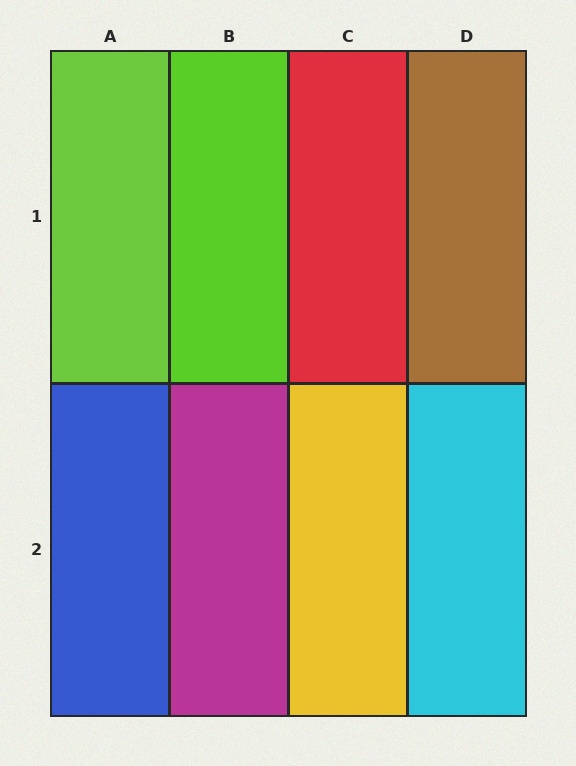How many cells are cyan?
1 cell is cyan.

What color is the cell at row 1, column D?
Brown.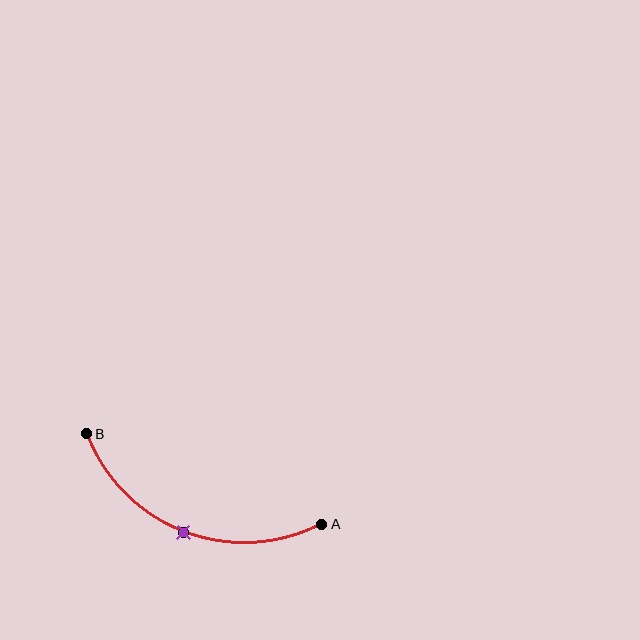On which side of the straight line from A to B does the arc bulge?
The arc bulges below the straight line connecting A and B.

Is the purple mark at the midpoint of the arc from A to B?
Yes. The purple mark lies on the arc at equal arc-length from both A and B — it is the arc midpoint.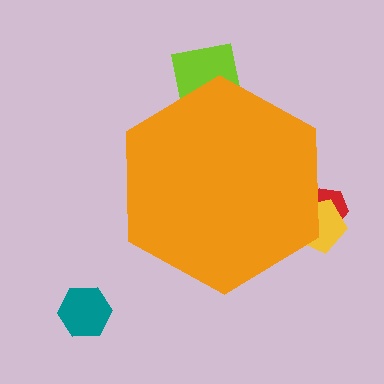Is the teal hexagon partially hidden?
No, the teal hexagon is fully visible.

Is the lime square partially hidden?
Yes, the lime square is partially hidden behind the orange hexagon.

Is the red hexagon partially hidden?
Yes, the red hexagon is partially hidden behind the orange hexagon.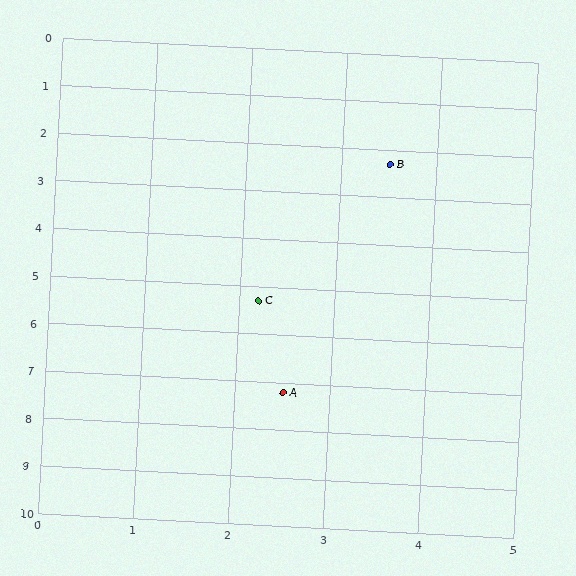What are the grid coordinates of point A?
Point A is at approximately (2.5, 7.2).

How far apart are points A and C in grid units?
Points A and C are about 1.9 grid units apart.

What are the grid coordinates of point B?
Point B is at approximately (3.5, 2.3).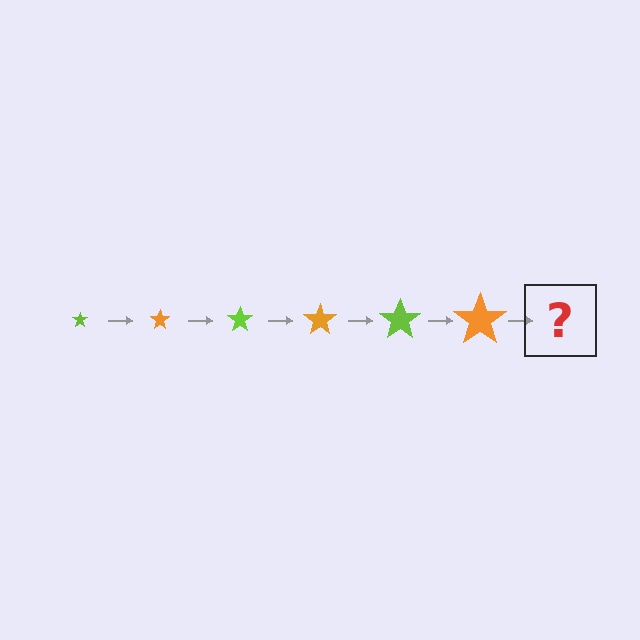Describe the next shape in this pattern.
It should be a lime star, larger than the previous one.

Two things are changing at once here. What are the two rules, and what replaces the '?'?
The two rules are that the star grows larger each step and the color cycles through lime and orange. The '?' should be a lime star, larger than the previous one.